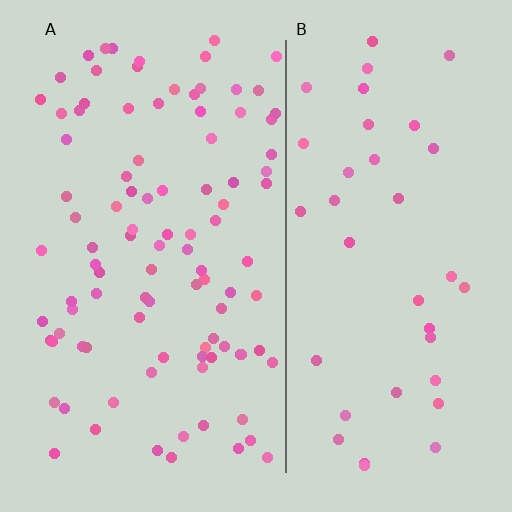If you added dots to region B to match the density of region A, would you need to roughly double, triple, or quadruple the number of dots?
Approximately triple.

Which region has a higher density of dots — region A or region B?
A (the left).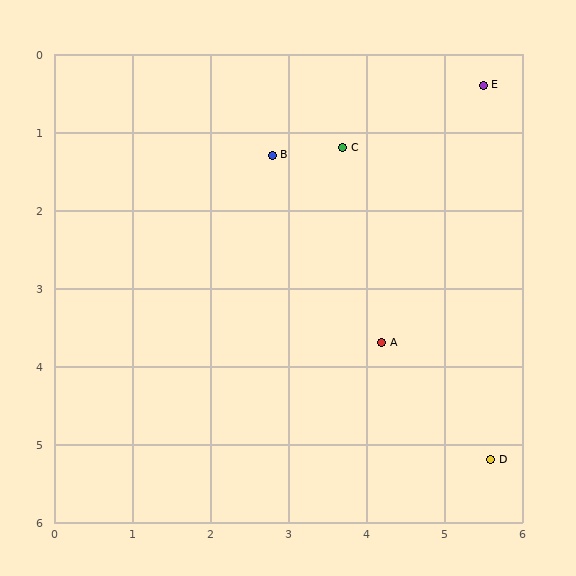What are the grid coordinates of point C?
Point C is at approximately (3.7, 1.2).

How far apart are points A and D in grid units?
Points A and D are about 2.1 grid units apart.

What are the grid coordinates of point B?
Point B is at approximately (2.8, 1.3).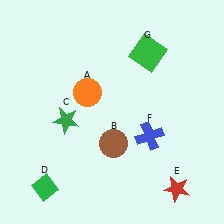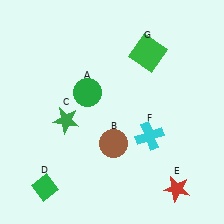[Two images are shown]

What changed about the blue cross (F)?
In Image 1, F is blue. In Image 2, it changed to cyan.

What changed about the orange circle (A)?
In Image 1, A is orange. In Image 2, it changed to green.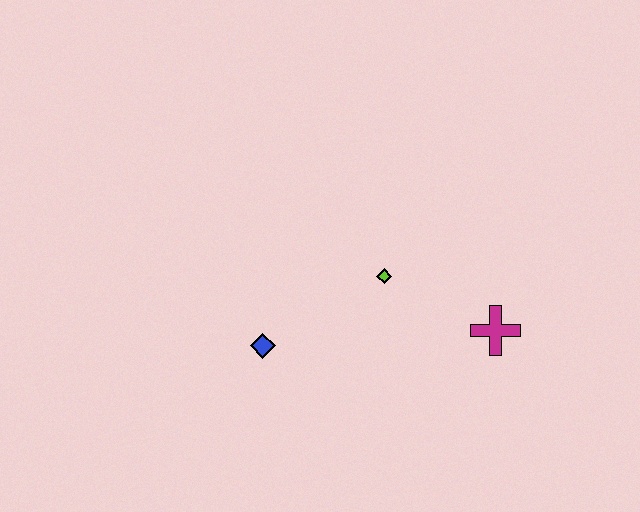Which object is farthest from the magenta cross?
The blue diamond is farthest from the magenta cross.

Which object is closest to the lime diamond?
The magenta cross is closest to the lime diamond.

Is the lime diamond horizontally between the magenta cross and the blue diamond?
Yes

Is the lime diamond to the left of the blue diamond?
No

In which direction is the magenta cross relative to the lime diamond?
The magenta cross is to the right of the lime diamond.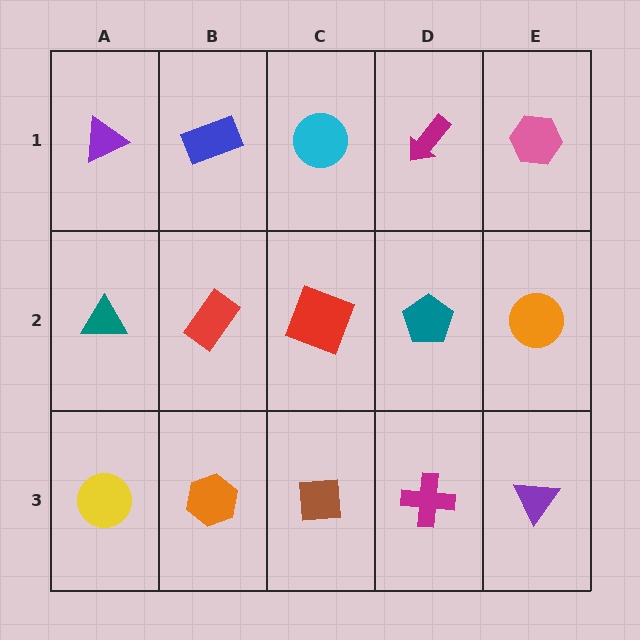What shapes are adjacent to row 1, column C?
A red square (row 2, column C), a blue rectangle (row 1, column B), a magenta arrow (row 1, column D).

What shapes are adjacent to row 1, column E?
An orange circle (row 2, column E), a magenta arrow (row 1, column D).